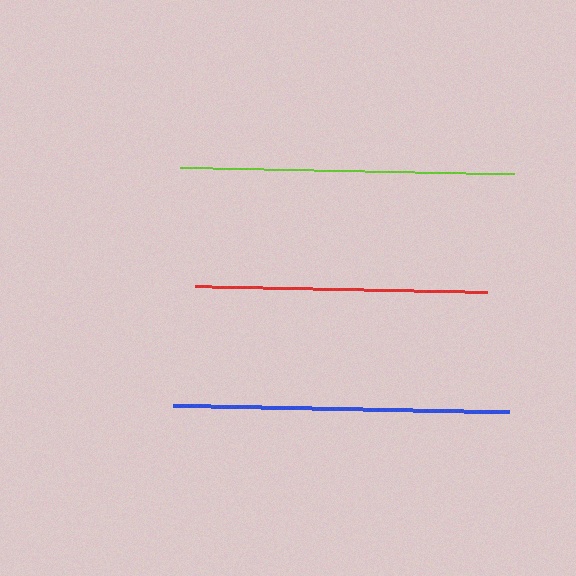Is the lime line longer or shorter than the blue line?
The blue line is longer than the lime line.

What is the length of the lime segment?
The lime segment is approximately 334 pixels long.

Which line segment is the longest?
The blue line is the longest at approximately 336 pixels.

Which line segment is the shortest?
The red line is the shortest at approximately 292 pixels.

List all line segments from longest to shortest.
From longest to shortest: blue, lime, red.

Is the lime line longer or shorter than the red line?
The lime line is longer than the red line.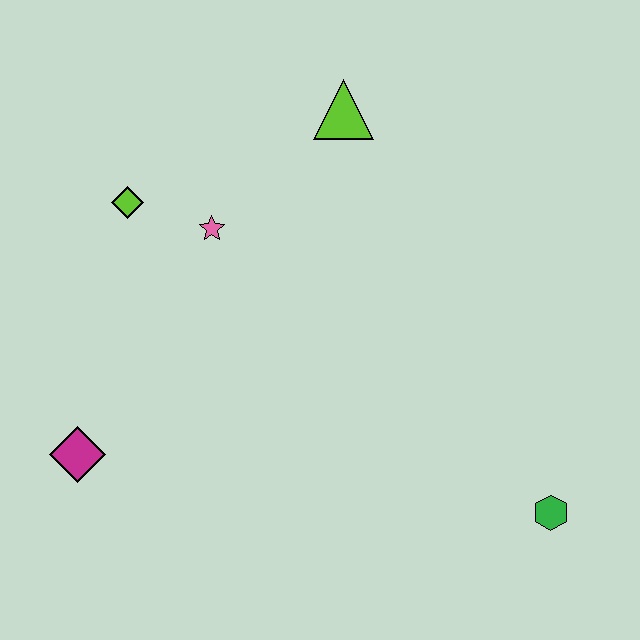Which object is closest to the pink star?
The lime diamond is closest to the pink star.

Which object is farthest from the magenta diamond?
The green hexagon is farthest from the magenta diamond.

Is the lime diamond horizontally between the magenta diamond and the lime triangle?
Yes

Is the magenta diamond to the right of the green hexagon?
No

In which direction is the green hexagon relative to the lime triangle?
The green hexagon is below the lime triangle.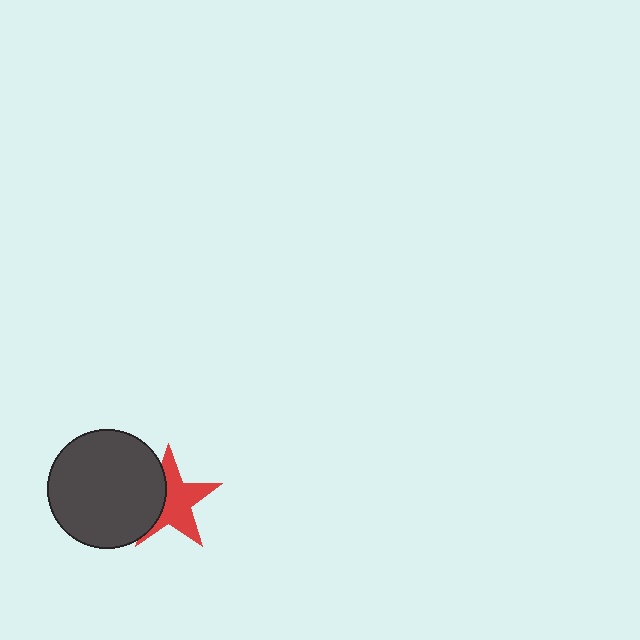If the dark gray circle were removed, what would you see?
You would see the complete red star.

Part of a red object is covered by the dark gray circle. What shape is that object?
It is a star.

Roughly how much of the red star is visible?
About half of it is visible (roughly 64%).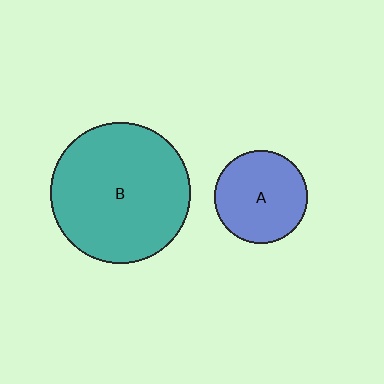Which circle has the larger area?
Circle B (teal).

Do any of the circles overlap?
No, none of the circles overlap.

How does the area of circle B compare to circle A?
Approximately 2.3 times.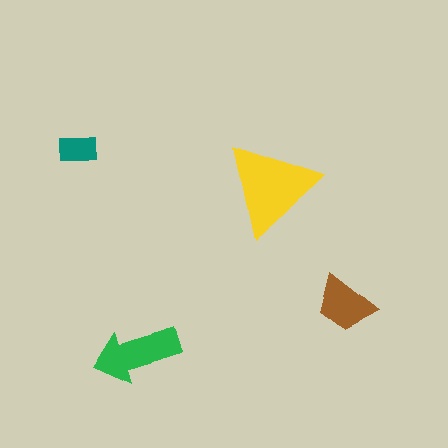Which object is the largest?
The yellow triangle.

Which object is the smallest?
The teal rectangle.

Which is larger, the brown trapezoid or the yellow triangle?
The yellow triangle.